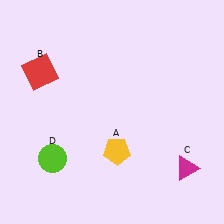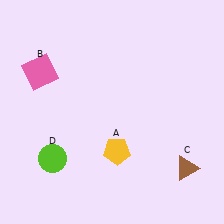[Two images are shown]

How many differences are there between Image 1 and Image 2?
There are 2 differences between the two images.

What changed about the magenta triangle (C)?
In Image 1, C is magenta. In Image 2, it changed to brown.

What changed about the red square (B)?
In Image 1, B is red. In Image 2, it changed to pink.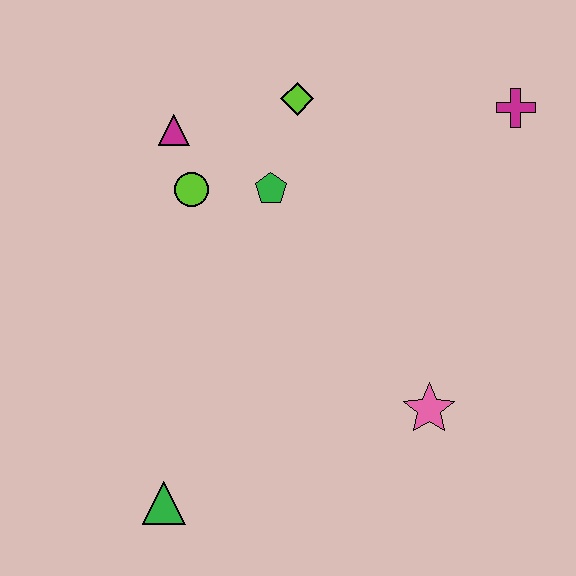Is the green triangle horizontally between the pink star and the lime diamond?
No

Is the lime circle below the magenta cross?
Yes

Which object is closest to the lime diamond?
The green pentagon is closest to the lime diamond.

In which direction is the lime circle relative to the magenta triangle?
The lime circle is below the magenta triangle.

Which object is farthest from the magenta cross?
The green triangle is farthest from the magenta cross.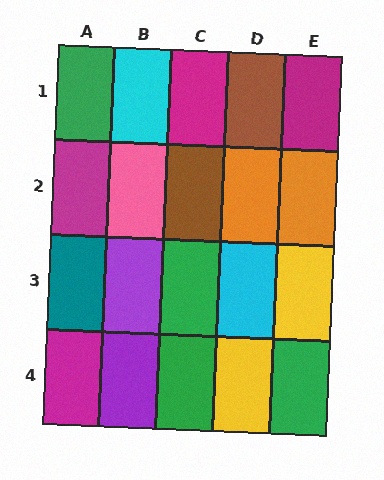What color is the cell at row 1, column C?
Magenta.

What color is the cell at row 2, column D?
Orange.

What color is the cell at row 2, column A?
Magenta.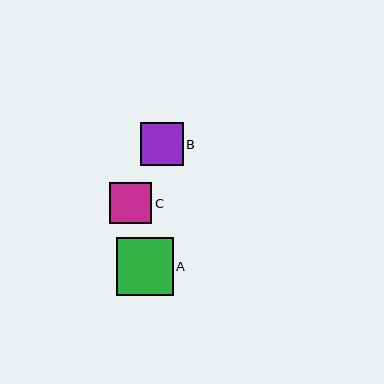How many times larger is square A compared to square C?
Square A is approximately 1.4 times the size of square C.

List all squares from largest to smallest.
From largest to smallest: A, B, C.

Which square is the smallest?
Square C is the smallest with a size of approximately 42 pixels.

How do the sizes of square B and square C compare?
Square B and square C are approximately the same size.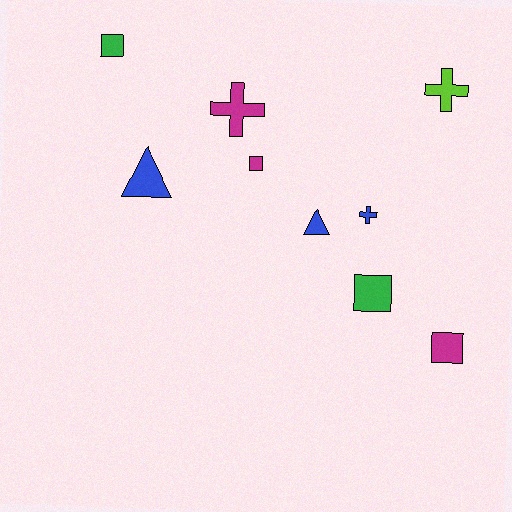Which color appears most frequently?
Magenta, with 3 objects.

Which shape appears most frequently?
Square, with 4 objects.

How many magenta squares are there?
There are 2 magenta squares.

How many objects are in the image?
There are 9 objects.